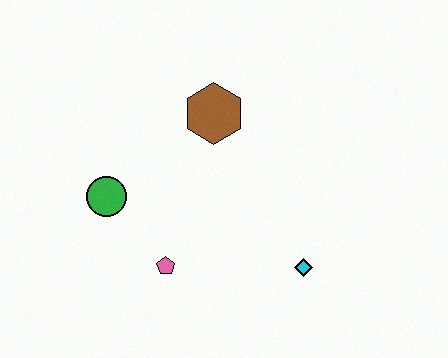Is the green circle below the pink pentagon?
No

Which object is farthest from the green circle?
The cyan diamond is farthest from the green circle.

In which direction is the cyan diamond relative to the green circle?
The cyan diamond is to the right of the green circle.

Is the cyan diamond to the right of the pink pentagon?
Yes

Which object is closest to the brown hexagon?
The green circle is closest to the brown hexagon.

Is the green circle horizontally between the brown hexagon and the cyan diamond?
No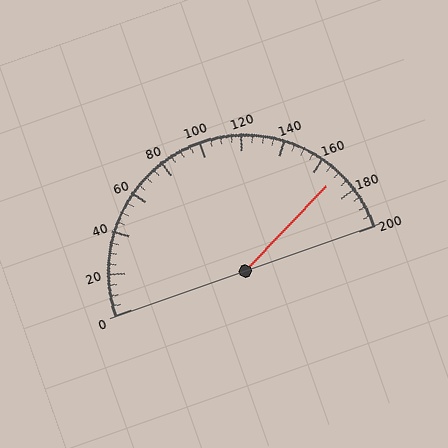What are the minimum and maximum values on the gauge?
The gauge ranges from 0 to 200.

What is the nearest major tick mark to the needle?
The nearest major tick mark is 160.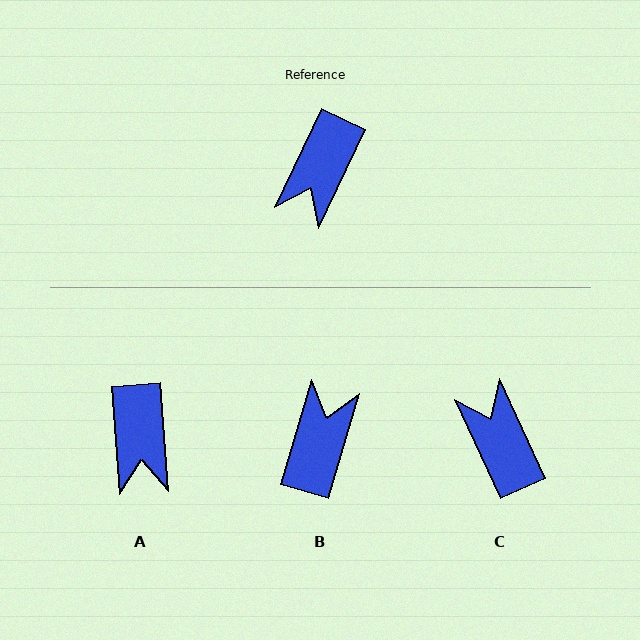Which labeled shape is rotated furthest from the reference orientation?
B, about 171 degrees away.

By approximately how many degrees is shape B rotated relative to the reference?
Approximately 171 degrees clockwise.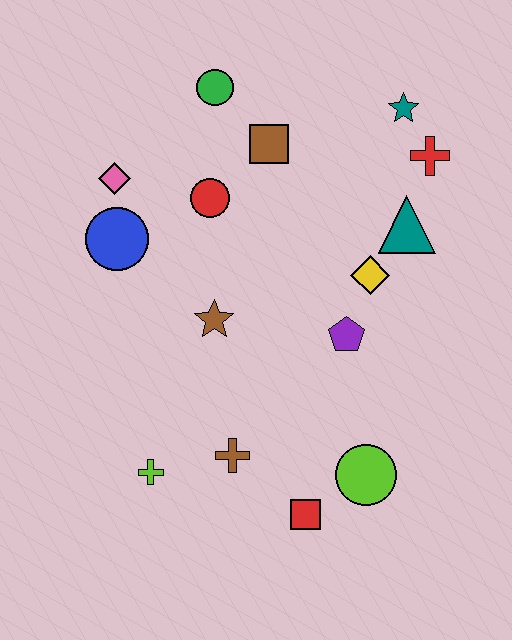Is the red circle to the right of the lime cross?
Yes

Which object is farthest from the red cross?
The lime cross is farthest from the red cross.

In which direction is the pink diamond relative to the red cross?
The pink diamond is to the left of the red cross.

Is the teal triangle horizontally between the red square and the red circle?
No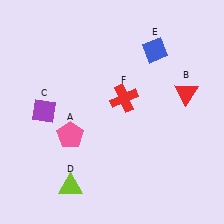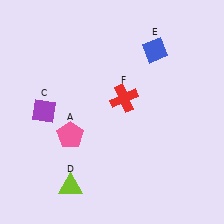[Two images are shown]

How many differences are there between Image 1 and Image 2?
There is 1 difference between the two images.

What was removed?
The red triangle (B) was removed in Image 2.